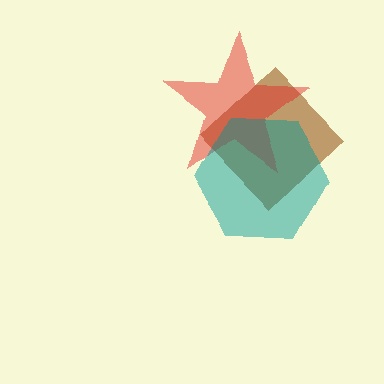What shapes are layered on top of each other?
The layered shapes are: a brown diamond, a red star, a teal hexagon.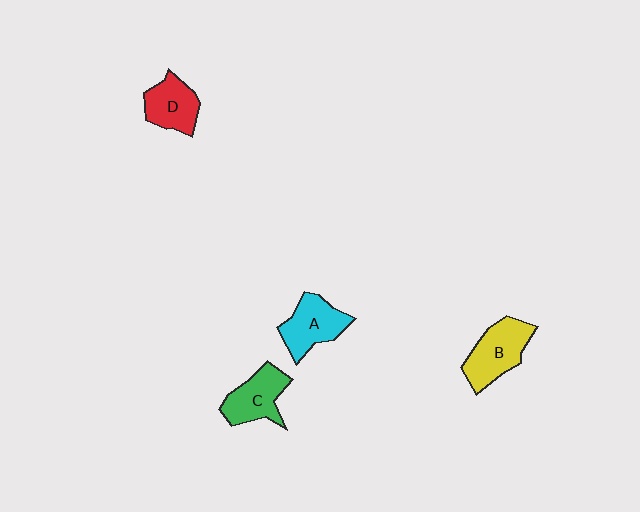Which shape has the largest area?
Shape B (yellow).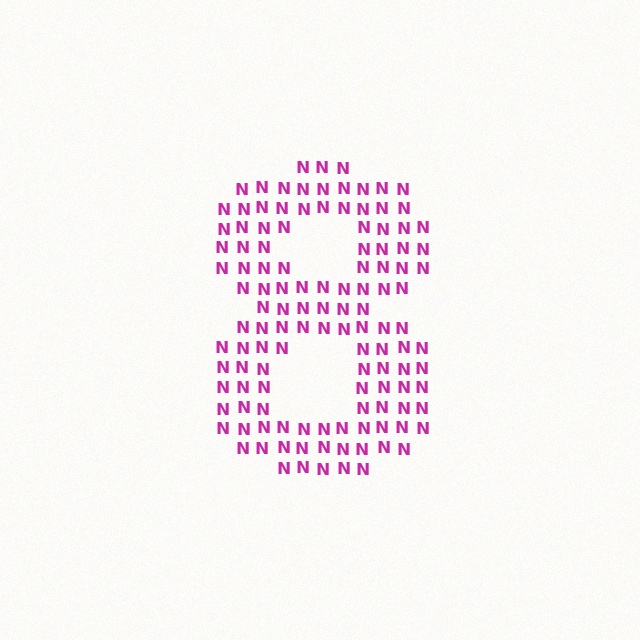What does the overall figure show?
The overall figure shows the digit 8.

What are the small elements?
The small elements are letter N's.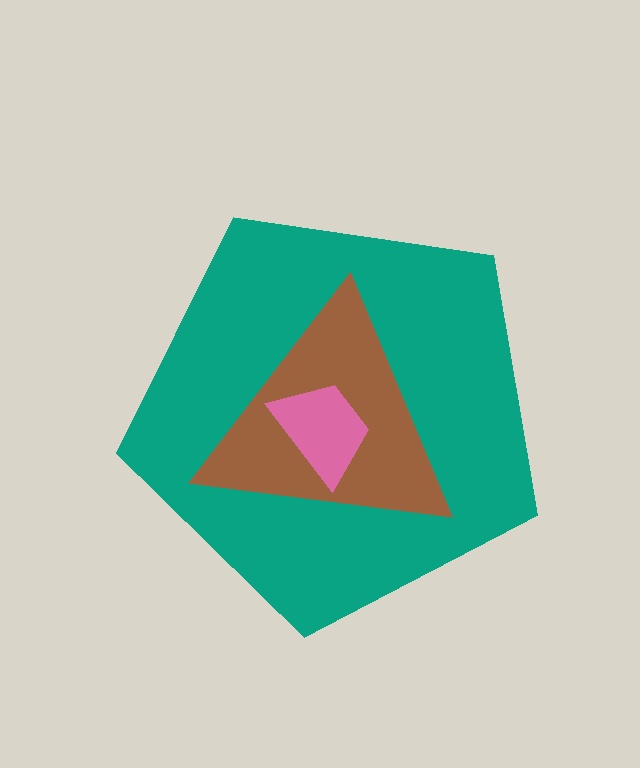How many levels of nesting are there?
3.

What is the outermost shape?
The teal pentagon.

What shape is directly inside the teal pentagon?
The brown triangle.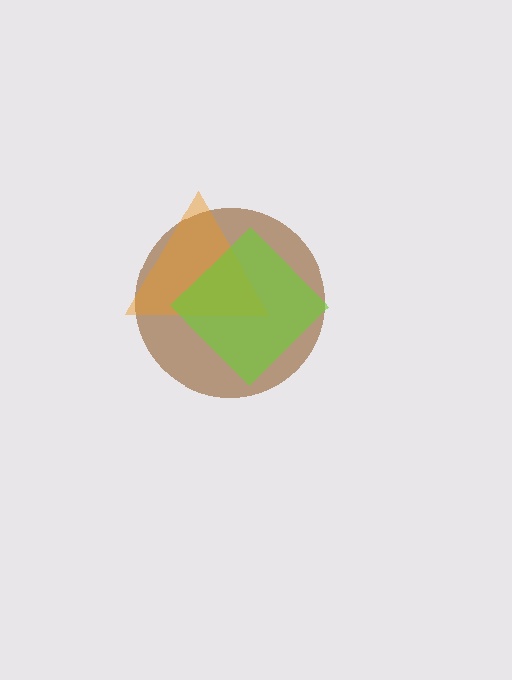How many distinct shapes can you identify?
There are 3 distinct shapes: a brown circle, an orange triangle, a lime diamond.